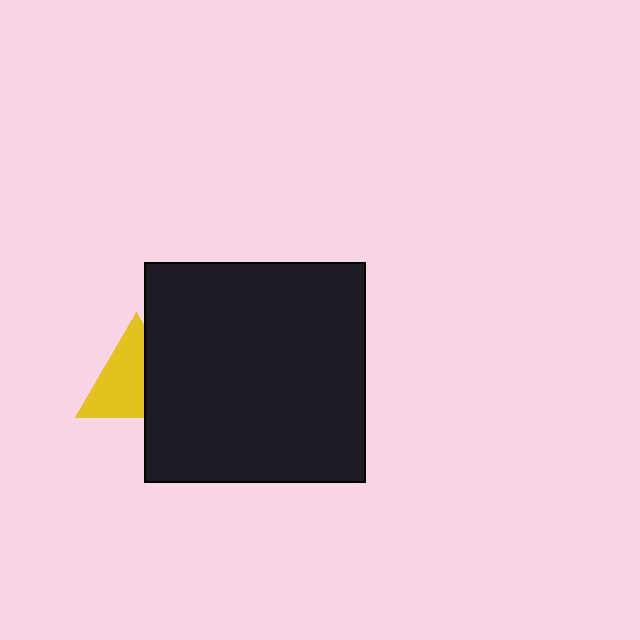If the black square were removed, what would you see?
You would see the complete yellow triangle.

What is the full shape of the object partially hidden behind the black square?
The partially hidden object is a yellow triangle.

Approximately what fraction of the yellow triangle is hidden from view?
Roughly 39% of the yellow triangle is hidden behind the black square.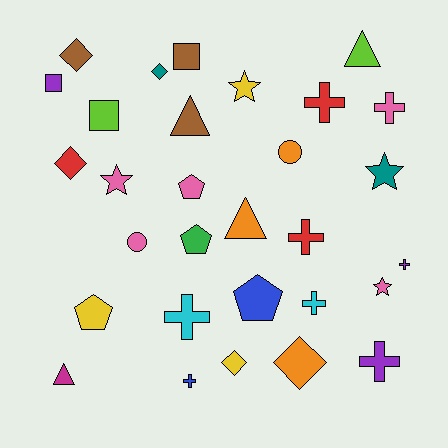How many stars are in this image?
There are 4 stars.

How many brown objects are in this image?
There are 3 brown objects.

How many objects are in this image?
There are 30 objects.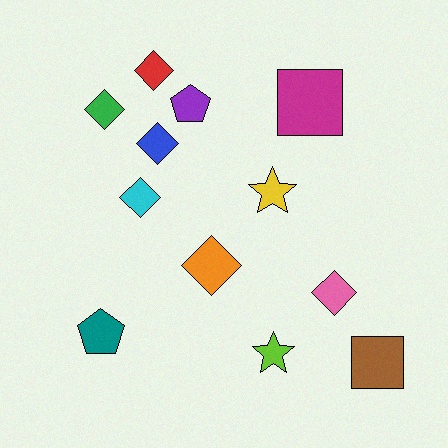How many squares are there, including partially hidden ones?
There are 2 squares.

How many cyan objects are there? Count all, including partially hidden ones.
There is 1 cyan object.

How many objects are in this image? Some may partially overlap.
There are 12 objects.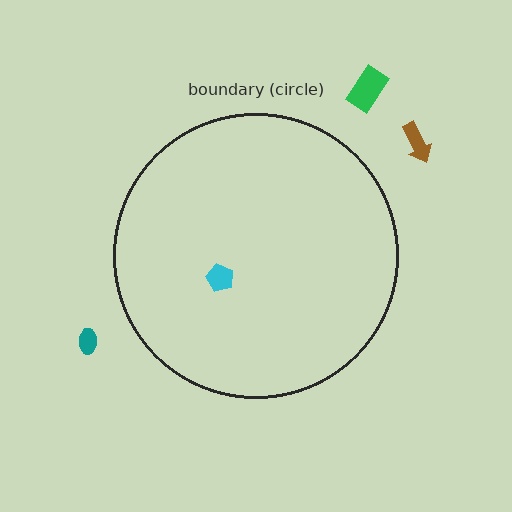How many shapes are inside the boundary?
1 inside, 3 outside.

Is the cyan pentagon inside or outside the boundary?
Inside.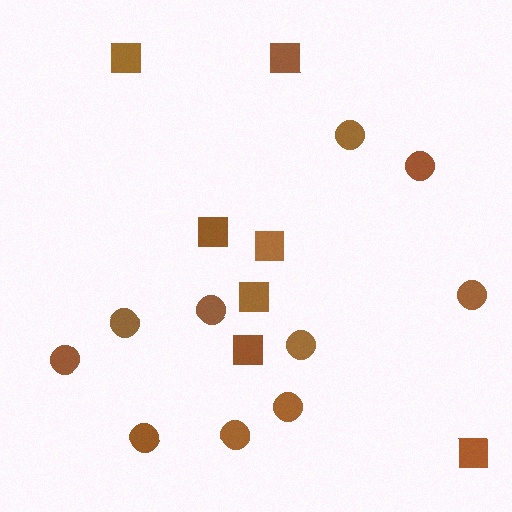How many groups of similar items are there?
There are 2 groups: one group of circles (10) and one group of squares (7).